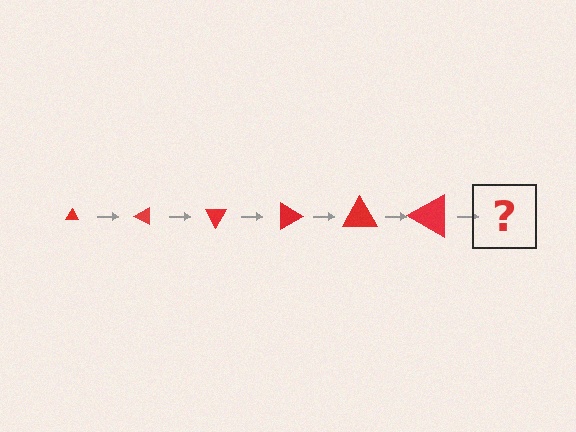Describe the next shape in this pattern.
It should be a triangle, larger than the previous one and rotated 180 degrees from the start.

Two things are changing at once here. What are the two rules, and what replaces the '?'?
The two rules are that the triangle grows larger each step and it rotates 30 degrees each step. The '?' should be a triangle, larger than the previous one and rotated 180 degrees from the start.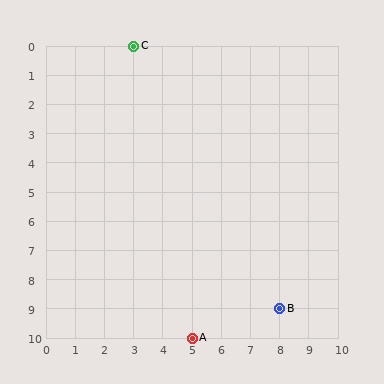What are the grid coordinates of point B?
Point B is at grid coordinates (8, 9).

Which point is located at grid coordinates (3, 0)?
Point C is at (3, 0).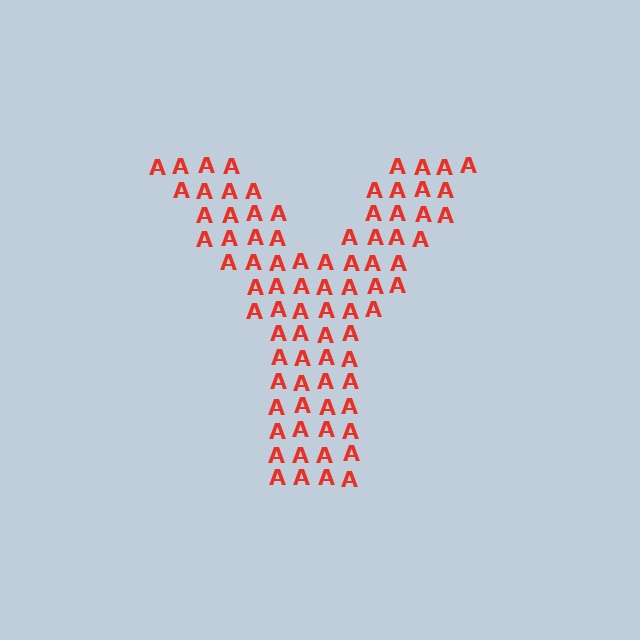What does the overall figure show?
The overall figure shows the letter Y.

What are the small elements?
The small elements are letter A's.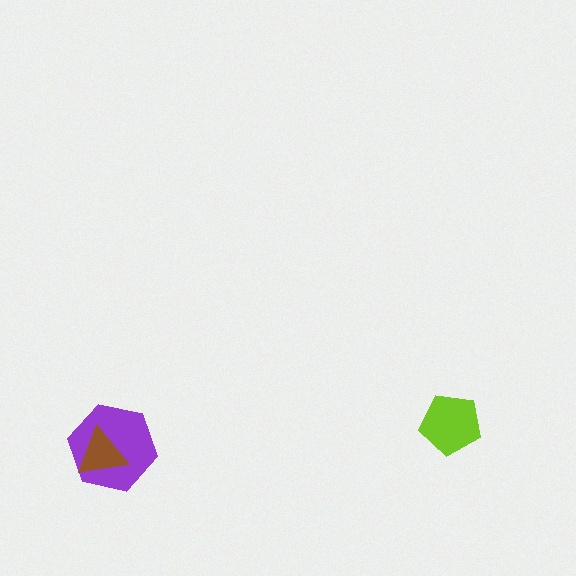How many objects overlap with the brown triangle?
1 object overlaps with the brown triangle.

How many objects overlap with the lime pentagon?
0 objects overlap with the lime pentagon.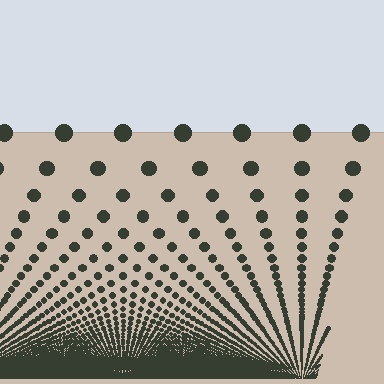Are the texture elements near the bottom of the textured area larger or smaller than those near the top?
Smaller. The gradient is inverted — elements near the bottom are smaller and denser.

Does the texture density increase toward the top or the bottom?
Density increases toward the bottom.